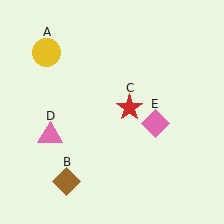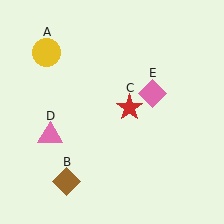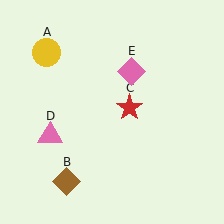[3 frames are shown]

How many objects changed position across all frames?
1 object changed position: pink diamond (object E).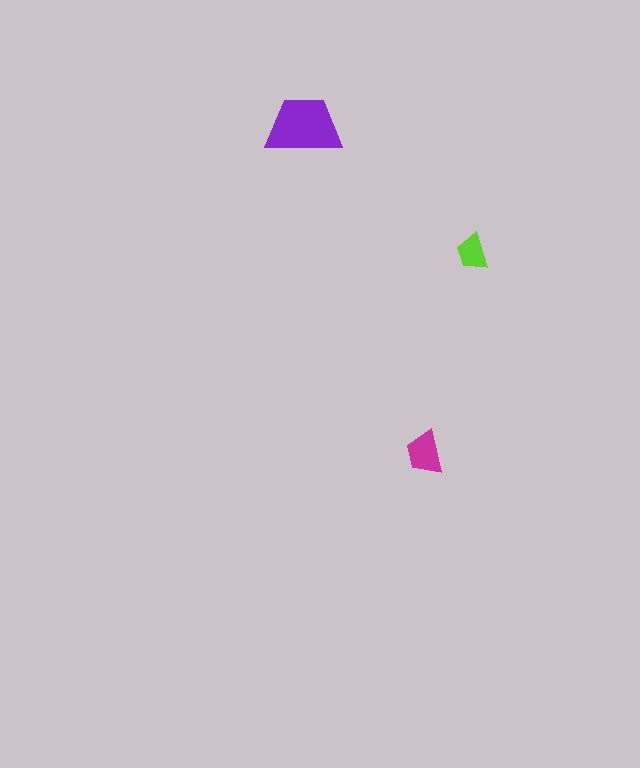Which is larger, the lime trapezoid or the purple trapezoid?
The purple one.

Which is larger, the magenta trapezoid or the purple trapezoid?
The purple one.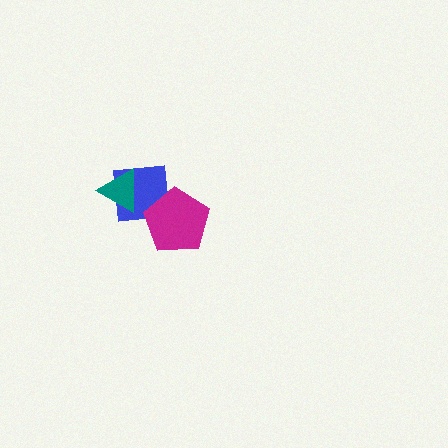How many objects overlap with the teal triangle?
1 object overlaps with the teal triangle.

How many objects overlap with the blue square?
2 objects overlap with the blue square.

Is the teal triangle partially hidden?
No, no other shape covers it.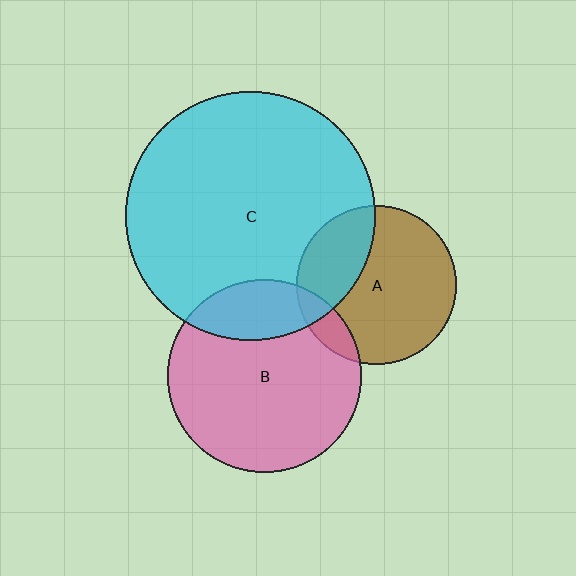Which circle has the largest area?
Circle C (cyan).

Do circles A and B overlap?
Yes.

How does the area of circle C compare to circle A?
Approximately 2.5 times.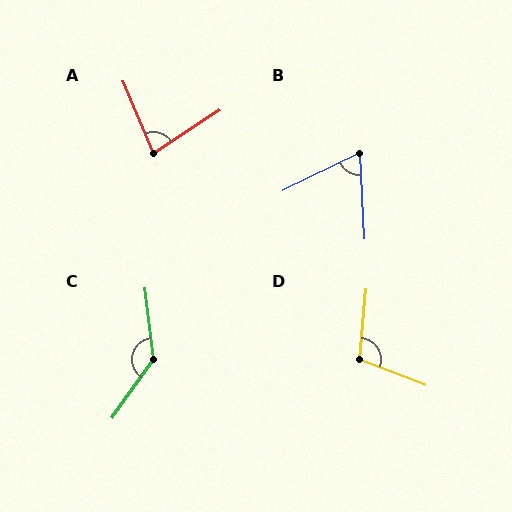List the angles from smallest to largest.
B (67°), A (80°), D (106°), C (138°).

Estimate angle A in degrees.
Approximately 80 degrees.